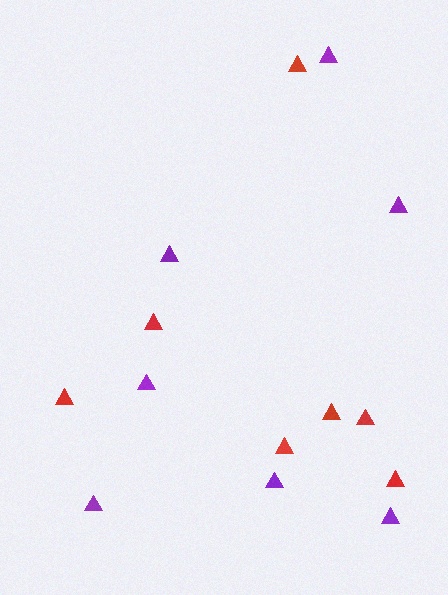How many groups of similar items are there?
There are 2 groups: one group of purple triangles (7) and one group of red triangles (7).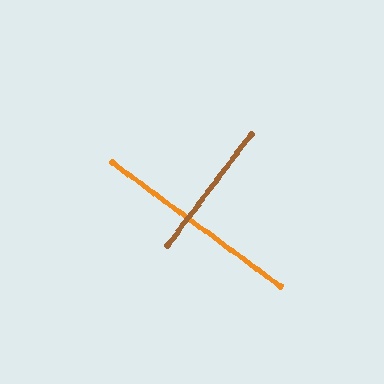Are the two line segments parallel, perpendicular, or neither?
Perpendicular — they meet at approximately 89°.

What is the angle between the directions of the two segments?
Approximately 89 degrees.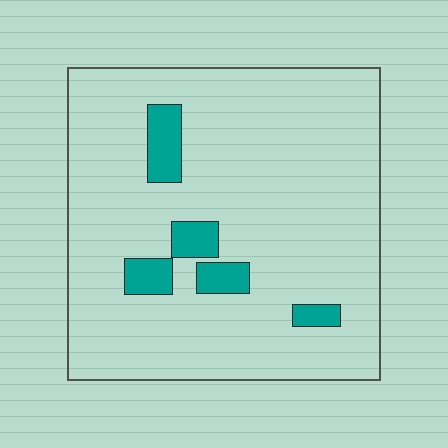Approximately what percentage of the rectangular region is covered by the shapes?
Approximately 10%.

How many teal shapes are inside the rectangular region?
5.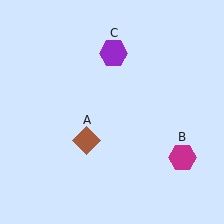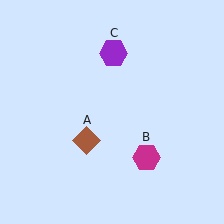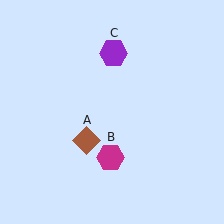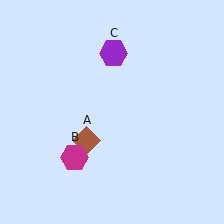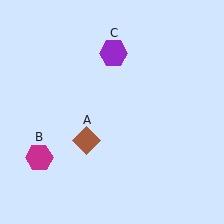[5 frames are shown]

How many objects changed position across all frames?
1 object changed position: magenta hexagon (object B).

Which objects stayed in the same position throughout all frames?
Brown diamond (object A) and purple hexagon (object C) remained stationary.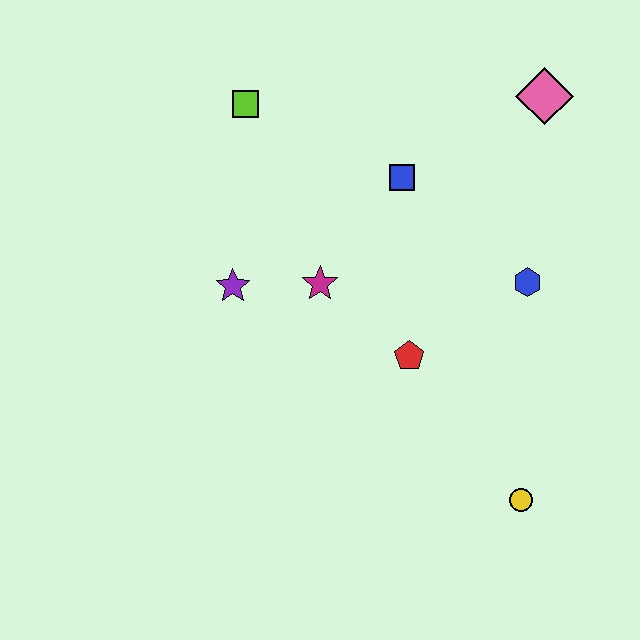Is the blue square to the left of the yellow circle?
Yes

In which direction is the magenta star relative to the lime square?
The magenta star is below the lime square.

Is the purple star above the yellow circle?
Yes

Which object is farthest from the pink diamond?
The yellow circle is farthest from the pink diamond.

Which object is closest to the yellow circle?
The red pentagon is closest to the yellow circle.